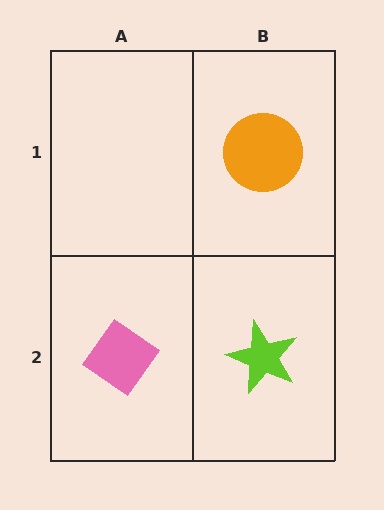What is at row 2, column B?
A lime star.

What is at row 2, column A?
A pink diamond.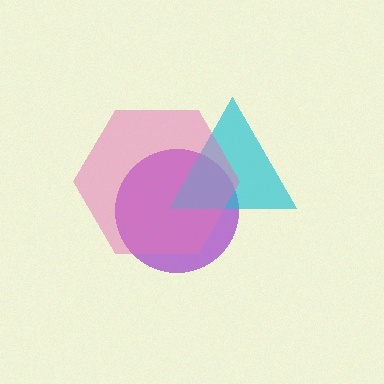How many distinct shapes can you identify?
There are 3 distinct shapes: a purple circle, a cyan triangle, a pink hexagon.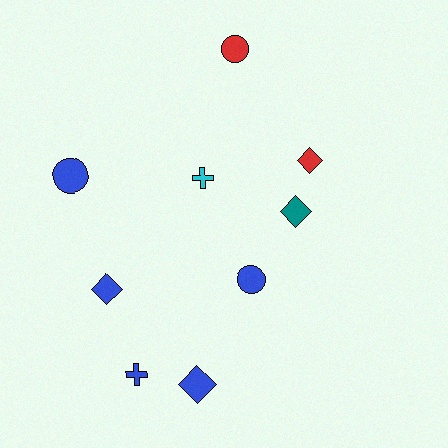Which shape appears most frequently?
Diamond, with 4 objects.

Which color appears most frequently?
Blue, with 5 objects.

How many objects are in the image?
There are 9 objects.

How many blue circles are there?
There are 2 blue circles.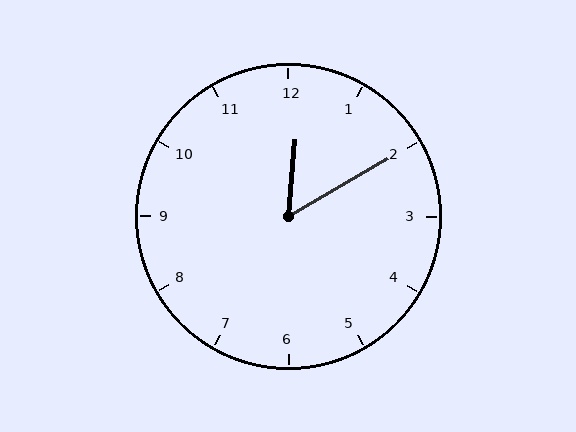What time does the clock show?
12:10.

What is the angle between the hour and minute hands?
Approximately 55 degrees.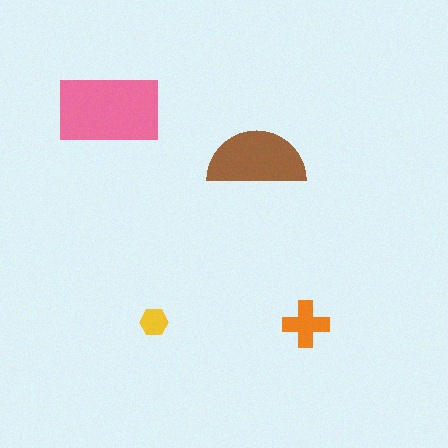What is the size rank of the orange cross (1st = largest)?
3rd.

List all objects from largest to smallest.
The pink rectangle, the brown semicircle, the orange cross, the yellow hexagon.